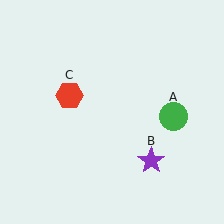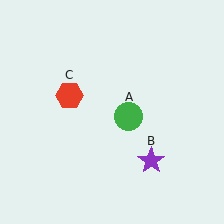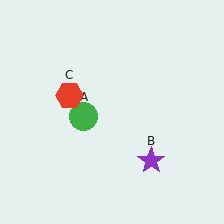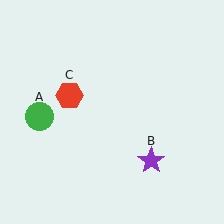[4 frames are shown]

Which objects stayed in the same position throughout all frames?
Purple star (object B) and red hexagon (object C) remained stationary.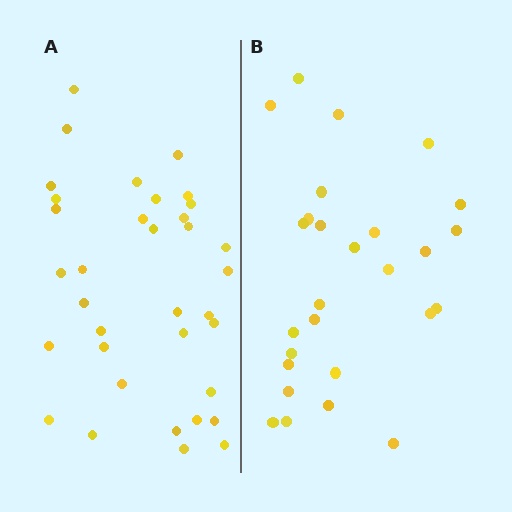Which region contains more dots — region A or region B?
Region A (the left region) has more dots.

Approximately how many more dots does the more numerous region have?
Region A has roughly 8 or so more dots than region B.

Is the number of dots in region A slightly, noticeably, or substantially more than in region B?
Region A has noticeably more, but not dramatically so. The ratio is roughly 1.3 to 1.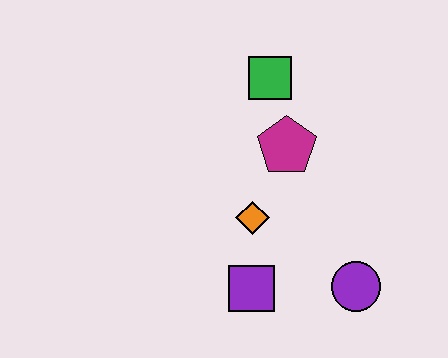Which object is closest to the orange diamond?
The purple square is closest to the orange diamond.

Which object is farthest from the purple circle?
The green square is farthest from the purple circle.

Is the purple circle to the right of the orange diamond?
Yes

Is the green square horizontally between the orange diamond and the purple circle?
Yes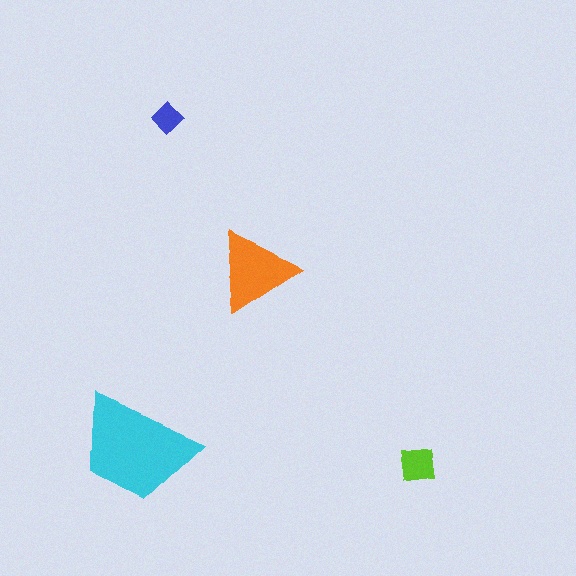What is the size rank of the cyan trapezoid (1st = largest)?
1st.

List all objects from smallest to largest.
The blue diamond, the lime square, the orange triangle, the cyan trapezoid.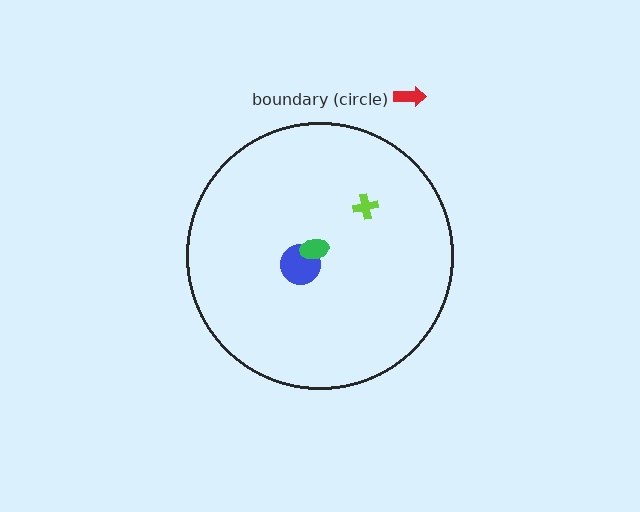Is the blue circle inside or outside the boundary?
Inside.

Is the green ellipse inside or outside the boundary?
Inside.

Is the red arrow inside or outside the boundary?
Outside.